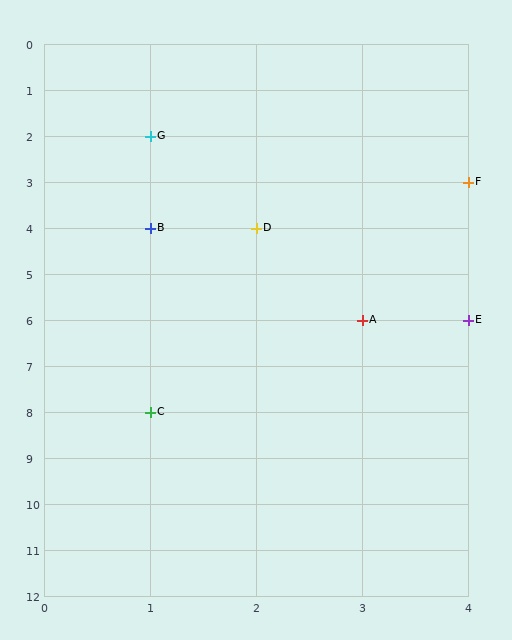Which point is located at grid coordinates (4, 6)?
Point E is at (4, 6).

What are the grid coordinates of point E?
Point E is at grid coordinates (4, 6).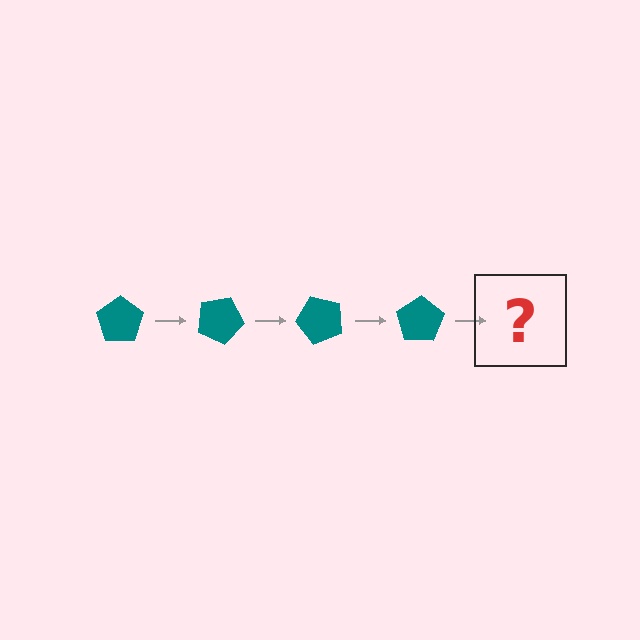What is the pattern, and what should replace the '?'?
The pattern is that the pentagon rotates 25 degrees each step. The '?' should be a teal pentagon rotated 100 degrees.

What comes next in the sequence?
The next element should be a teal pentagon rotated 100 degrees.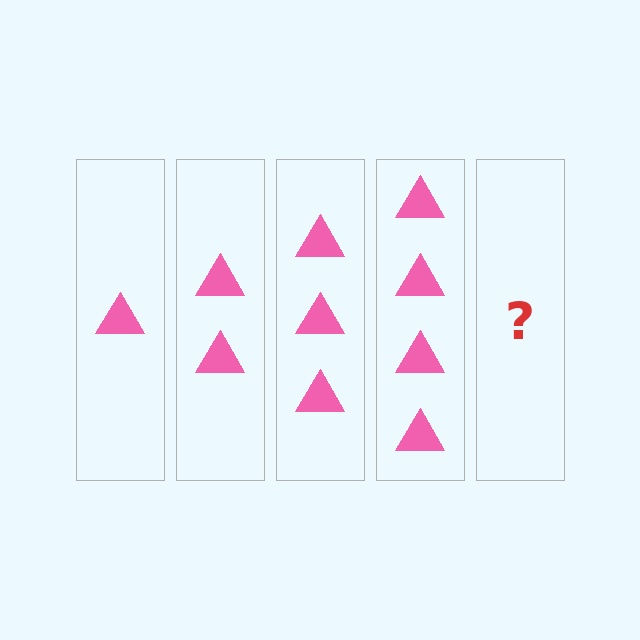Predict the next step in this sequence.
The next step is 5 triangles.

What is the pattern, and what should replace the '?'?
The pattern is that each step adds one more triangle. The '?' should be 5 triangles.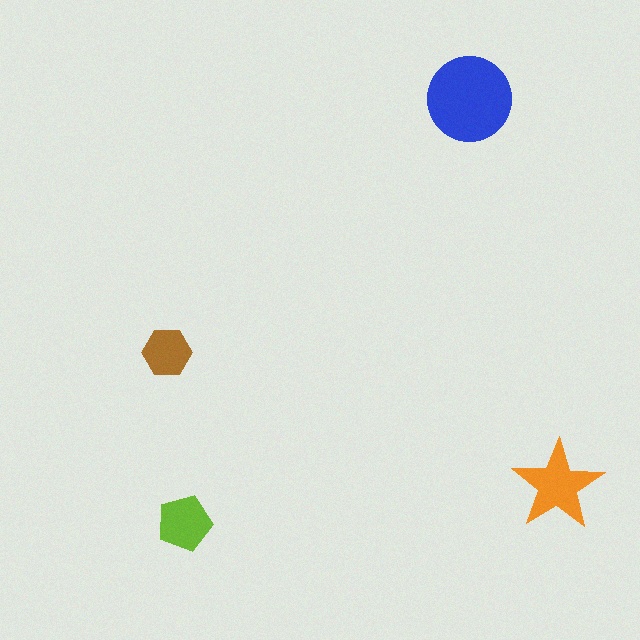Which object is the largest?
The blue circle.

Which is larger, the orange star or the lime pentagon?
The orange star.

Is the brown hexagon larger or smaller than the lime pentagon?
Smaller.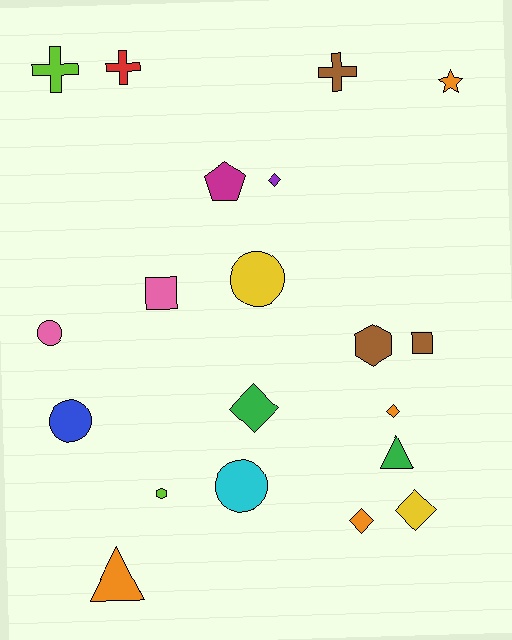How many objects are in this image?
There are 20 objects.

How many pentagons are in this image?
There is 1 pentagon.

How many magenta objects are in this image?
There is 1 magenta object.